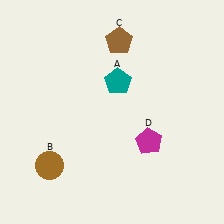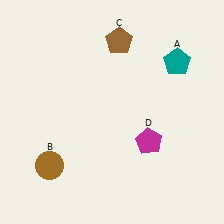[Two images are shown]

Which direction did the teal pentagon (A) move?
The teal pentagon (A) moved right.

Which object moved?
The teal pentagon (A) moved right.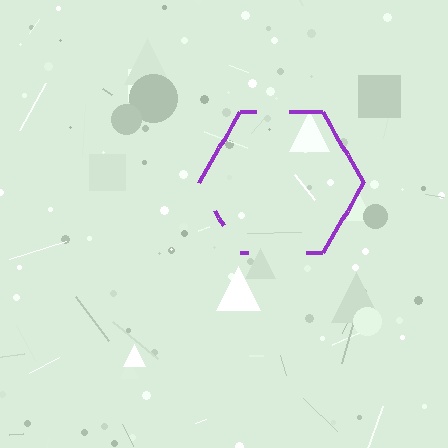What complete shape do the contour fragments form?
The contour fragments form a hexagon.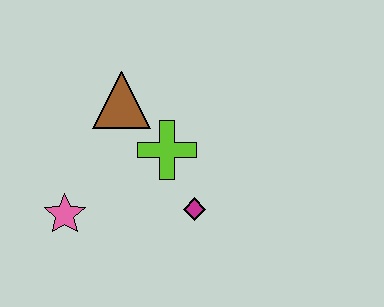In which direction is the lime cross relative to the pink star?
The lime cross is to the right of the pink star.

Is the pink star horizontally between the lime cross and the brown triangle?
No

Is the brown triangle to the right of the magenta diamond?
No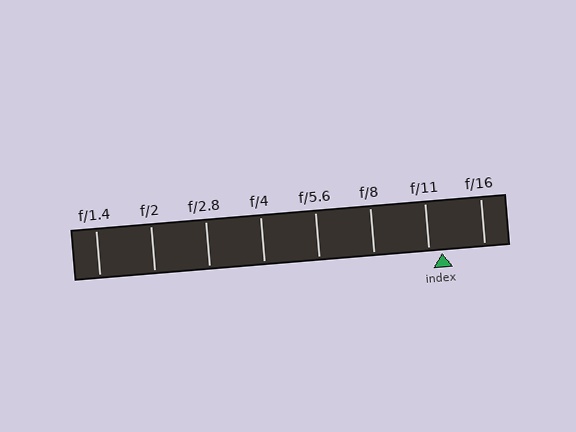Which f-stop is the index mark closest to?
The index mark is closest to f/11.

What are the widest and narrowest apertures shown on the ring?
The widest aperture shown is f/1.4 and the narrowest is f/16.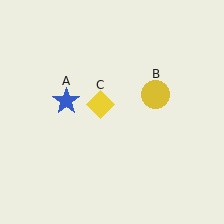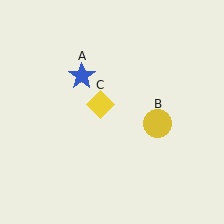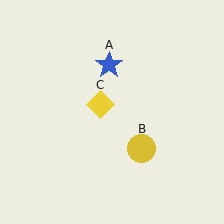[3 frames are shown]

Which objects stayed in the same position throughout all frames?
Yellow diamond (object C) remained stationary.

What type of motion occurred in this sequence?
The blue star (object A), yellow circle (object B) rotated clockwise around the center of the scene.